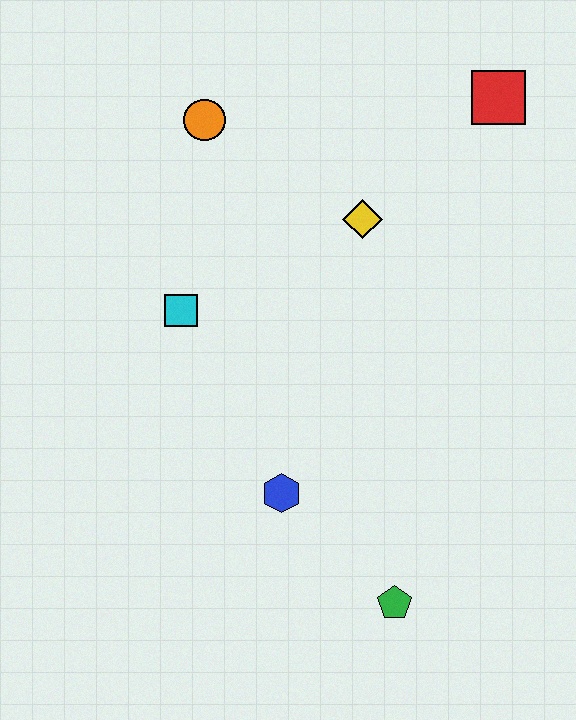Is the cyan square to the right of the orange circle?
No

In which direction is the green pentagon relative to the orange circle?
The green pentagon is below the orange circle.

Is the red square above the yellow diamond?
Yes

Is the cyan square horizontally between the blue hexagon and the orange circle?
No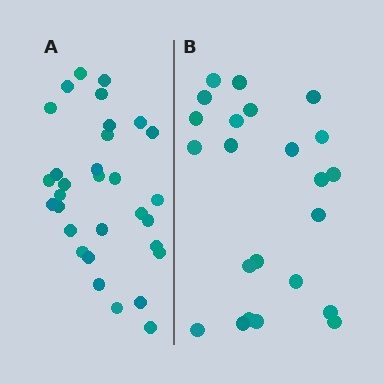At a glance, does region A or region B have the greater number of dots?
Region A (the left region) has more dots.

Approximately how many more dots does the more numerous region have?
Region A has roughly 8 or so more dots than region B.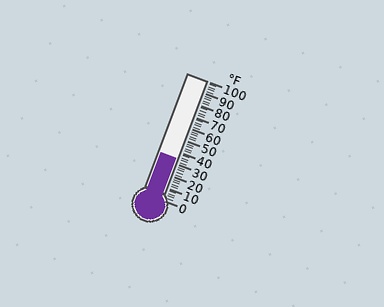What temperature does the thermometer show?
The thermometer shows approximately 34°F.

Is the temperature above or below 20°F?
The temperature is above 20°F.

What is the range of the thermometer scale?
The thermometer scale ranges from 0°F to 100°F.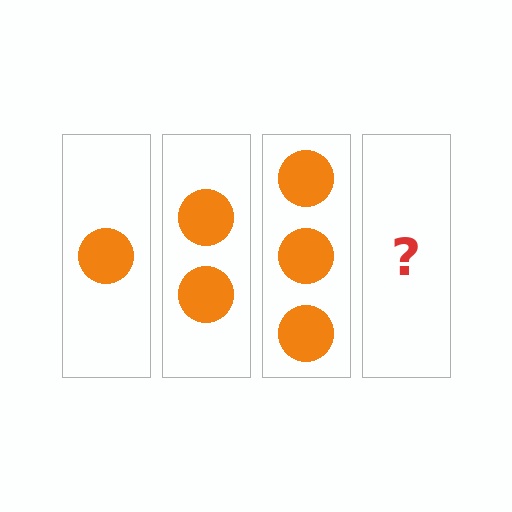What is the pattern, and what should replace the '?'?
The pattern is that each step adds one more circle. The '?' should be 4 circles.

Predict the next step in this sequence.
The next step is 4 circles.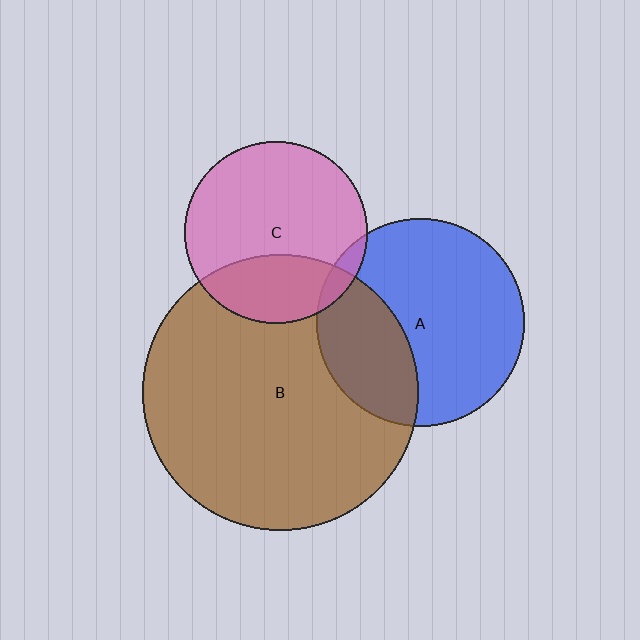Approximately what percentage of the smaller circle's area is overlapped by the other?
Approximately 30%.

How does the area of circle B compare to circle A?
Approximately 1.8 times.